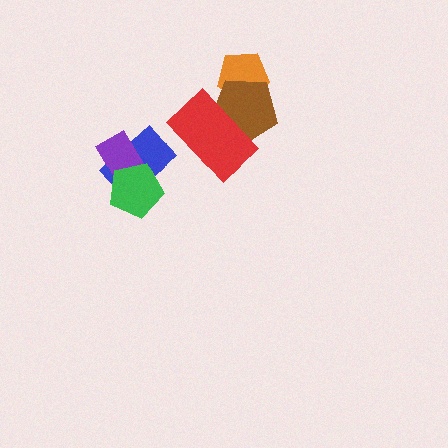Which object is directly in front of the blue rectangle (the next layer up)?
The purple rectangle is directly in front of the blue rectangle.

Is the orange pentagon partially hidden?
Yes, it is partially covered by another shape.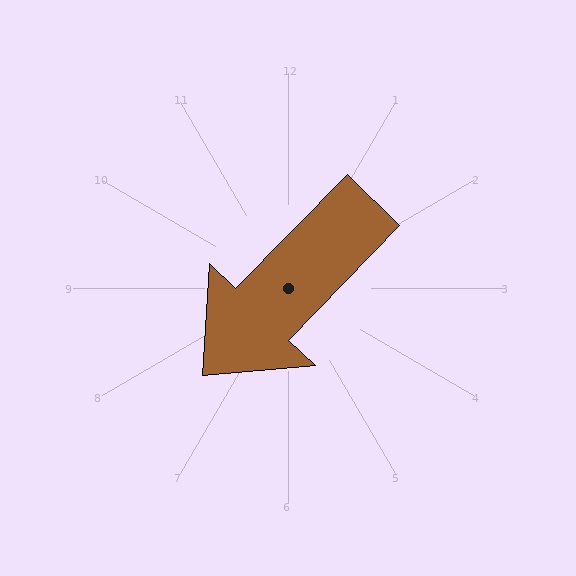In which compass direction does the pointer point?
Southwest.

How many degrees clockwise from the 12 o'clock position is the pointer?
Approximately 224 degrees.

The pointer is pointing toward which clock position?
Roughly 7 o'clock.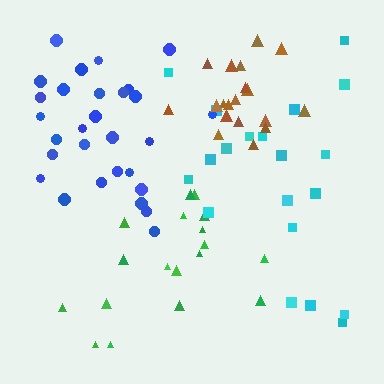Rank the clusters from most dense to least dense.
brown, blue, green, cyan.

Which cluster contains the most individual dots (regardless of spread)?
Blue (29).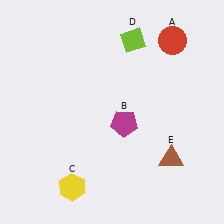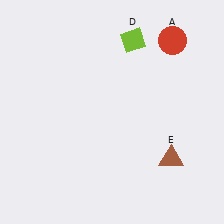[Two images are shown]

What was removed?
The magenta pentagon (B), the yellow hexagon (C) were removed in Image 2.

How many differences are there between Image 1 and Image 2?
There are 2 differences between the two images.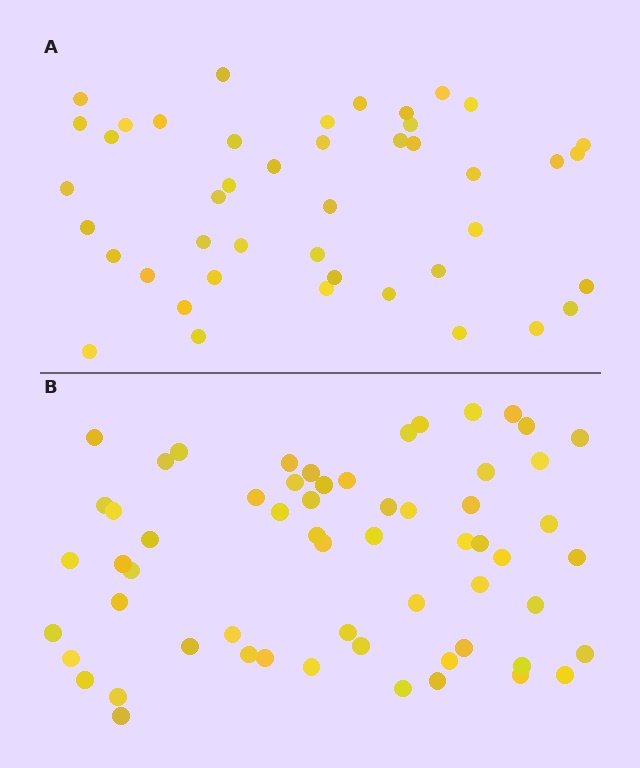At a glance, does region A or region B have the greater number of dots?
Region B (the bottom region) has more dots.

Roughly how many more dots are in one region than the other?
Region B has approximately 15 more dots than region A.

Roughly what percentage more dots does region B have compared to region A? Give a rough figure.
About 35% more.